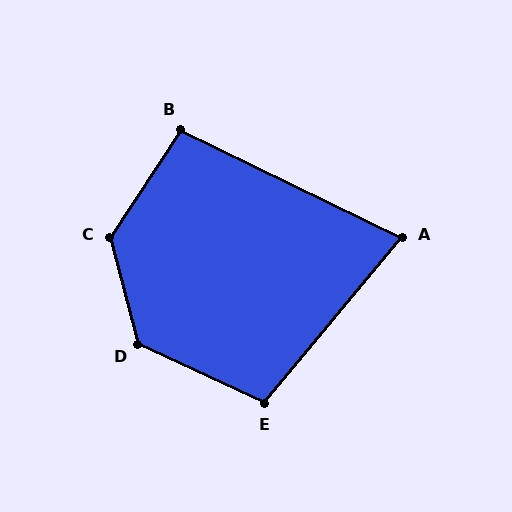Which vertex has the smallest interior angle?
A, at approximately 76 degrees.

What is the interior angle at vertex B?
Approximately 97 degrees (obtuse).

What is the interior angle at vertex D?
Approximately 130 degrees (obtuse).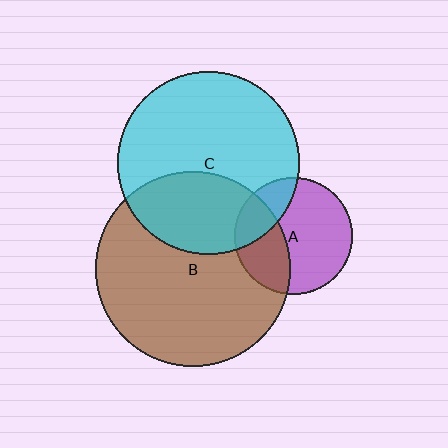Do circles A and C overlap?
Yes.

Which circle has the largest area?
Circle B (brown).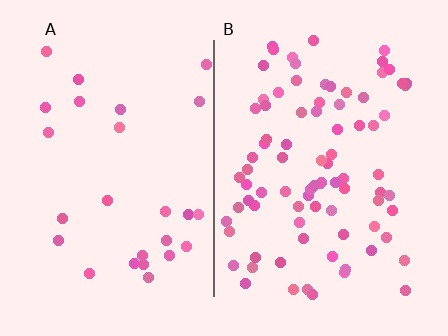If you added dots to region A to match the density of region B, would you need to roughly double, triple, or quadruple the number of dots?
Approximately triple.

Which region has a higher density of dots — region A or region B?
B (the right).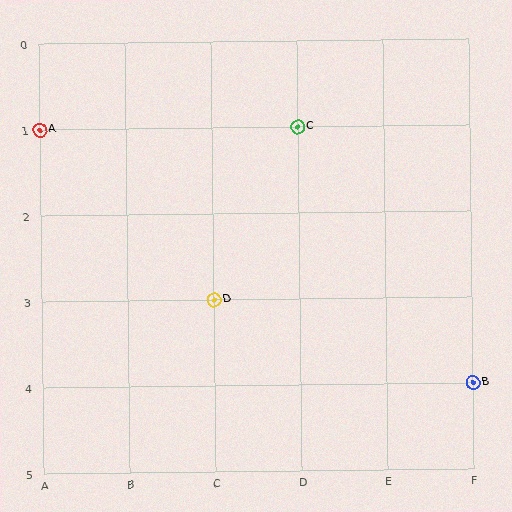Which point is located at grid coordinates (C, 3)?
Point D is at (C, 3).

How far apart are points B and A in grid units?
Points B and A are 5 columns and 3 rows apart (about 5.8 grid units diagonally).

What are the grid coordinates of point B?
Point B is at grid coordinates (F, 4).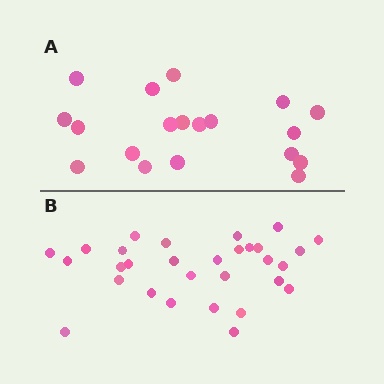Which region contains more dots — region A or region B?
Region B (the bottom region) has more dots.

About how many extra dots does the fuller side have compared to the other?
Region B has roughly 12 or so more dots than region A.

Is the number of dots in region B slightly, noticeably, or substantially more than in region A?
Region B has substantially more. The ratio is roughly 1.6 to 1.